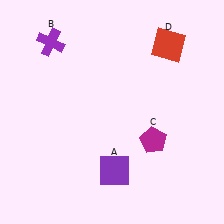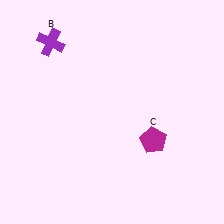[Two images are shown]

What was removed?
The red square (D), the purple square (A) were removed in Image 2.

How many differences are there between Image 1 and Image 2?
There are 2 differences between the two images.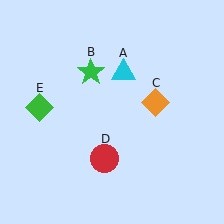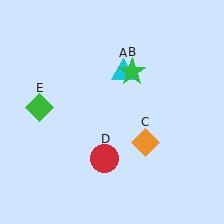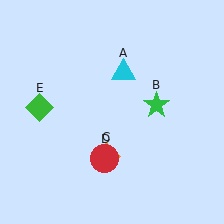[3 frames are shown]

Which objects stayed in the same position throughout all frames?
Cyan triangle (object A) and red circle (object D) and green diamond (object E) remained stationary.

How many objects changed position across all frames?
2 objects changed position: green star (object B), orange diamond (object C).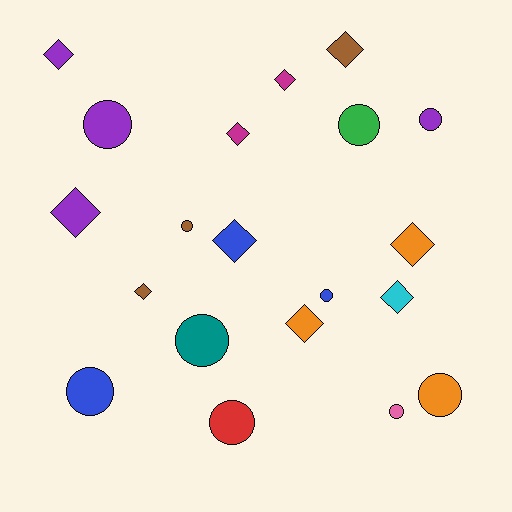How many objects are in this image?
There are 20 objects.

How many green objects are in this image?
There is 1 green object.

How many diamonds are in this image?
There are 10 diamonds.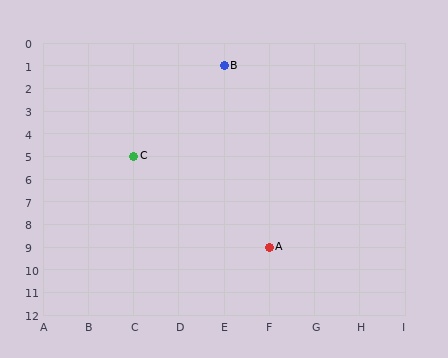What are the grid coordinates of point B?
Point B is at grid coordinates (E, 1).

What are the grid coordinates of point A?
Point A is at grid coordinates (F, 9).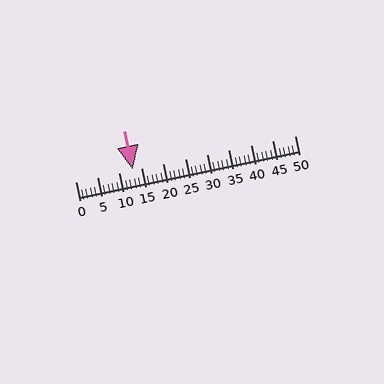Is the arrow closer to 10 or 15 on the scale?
The arrow is closer to 15.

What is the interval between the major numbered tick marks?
The major tick marks are spaced 5 units apart.